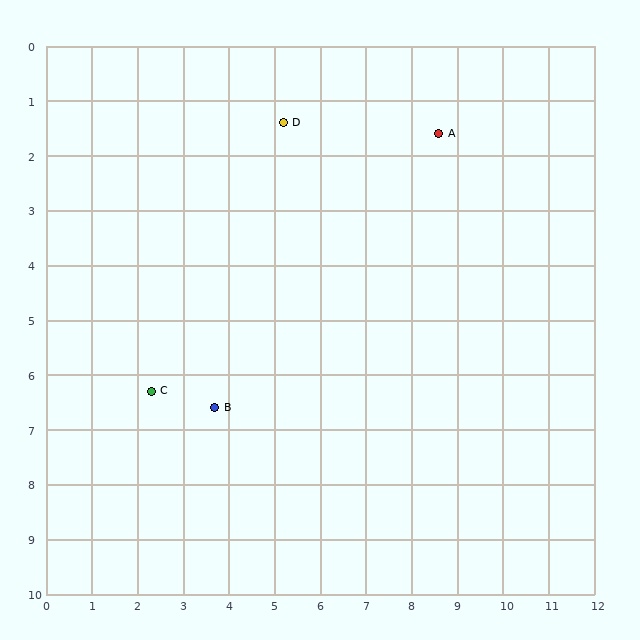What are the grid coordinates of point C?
Point C is at approximately (2.3, 6.3).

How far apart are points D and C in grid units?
Points D and C are about 5.7 grid units apart.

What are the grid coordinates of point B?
Point B is at approximately (3.7, 6.6).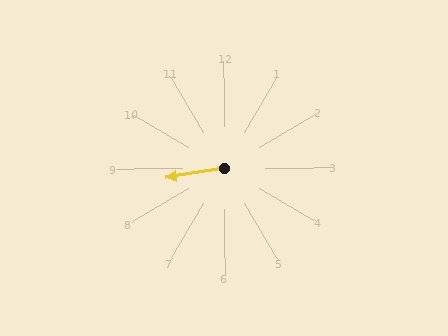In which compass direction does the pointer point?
West.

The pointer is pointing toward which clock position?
Roughly 9 o'clock.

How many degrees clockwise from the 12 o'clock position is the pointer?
Approximately 260 degrees.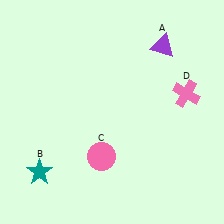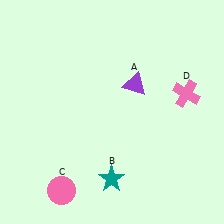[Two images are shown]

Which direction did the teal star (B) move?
The teal star (B) moved right.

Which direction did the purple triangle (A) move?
The purple triangle (A) moved down.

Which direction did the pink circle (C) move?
The pink circle (C) moved left.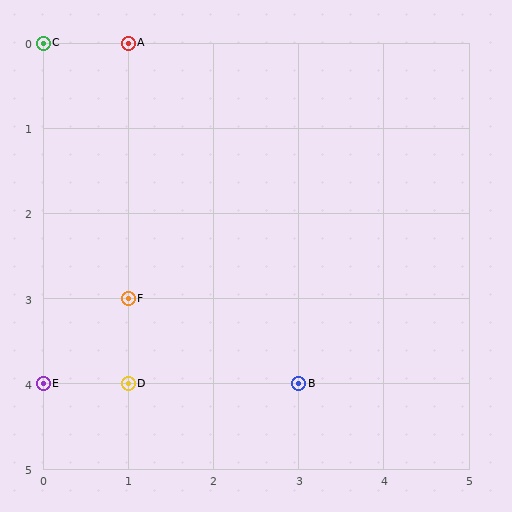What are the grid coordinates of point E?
Point E is at grid coordinates (0, 4).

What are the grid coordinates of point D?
Point D is at grid coordinates (1, 4).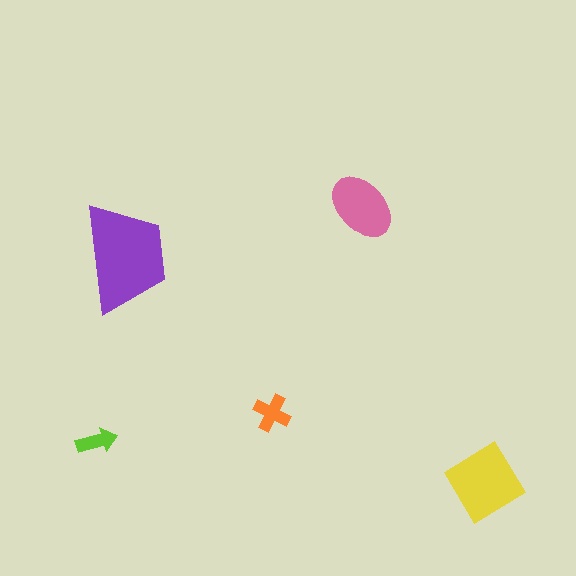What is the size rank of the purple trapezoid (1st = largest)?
1st.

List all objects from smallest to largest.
The lime arrow, the orange cross, the pink ellipse, the yellow diamond, the purple trapezoid.